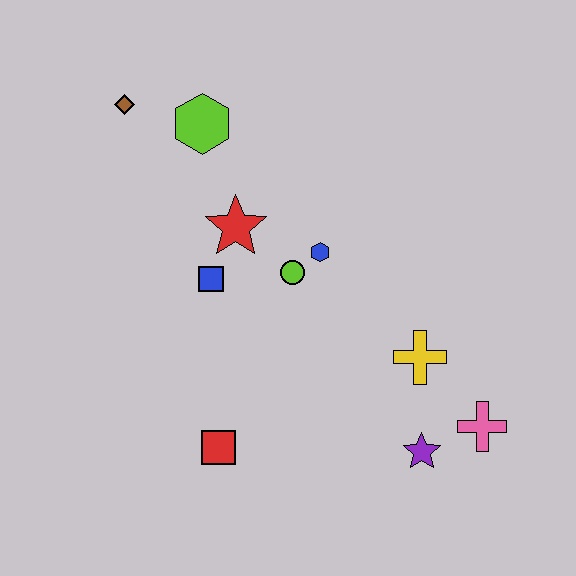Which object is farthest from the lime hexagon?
The pink cross is farthest from the lime hexagon.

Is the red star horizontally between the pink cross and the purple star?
No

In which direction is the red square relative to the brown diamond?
The red square is below the brown diamond.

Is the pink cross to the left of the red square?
No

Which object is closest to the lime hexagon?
The brown diamond is closest to the lime hexagon.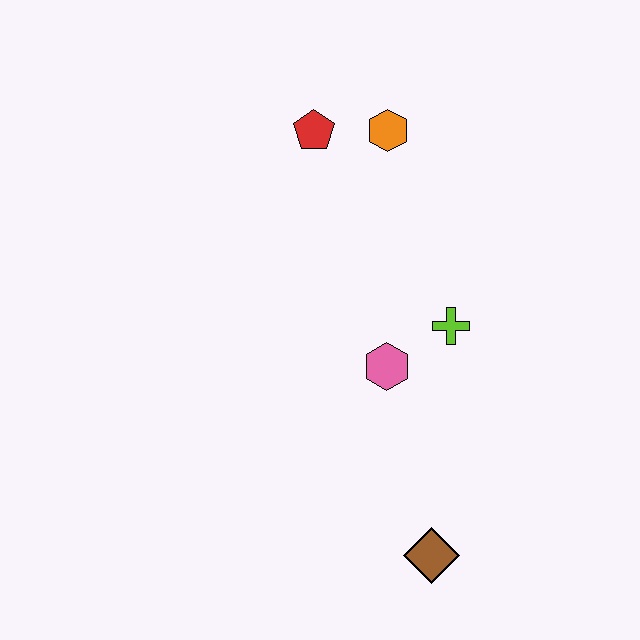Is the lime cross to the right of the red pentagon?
Yes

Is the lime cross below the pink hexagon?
No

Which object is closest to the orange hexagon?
The red pentagon is closest to the orange hexagon.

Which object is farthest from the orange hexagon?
The brown diamond is farthest from the orange hexagon.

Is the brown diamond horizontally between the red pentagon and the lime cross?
Yes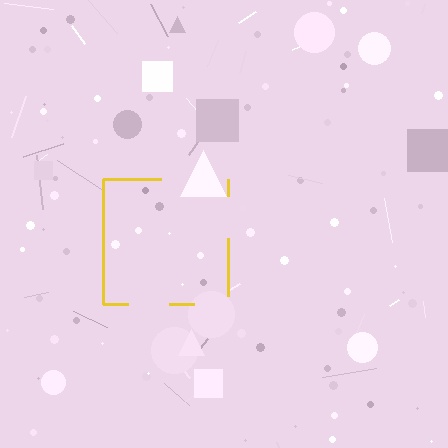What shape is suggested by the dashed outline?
The dashed outline suggests a square.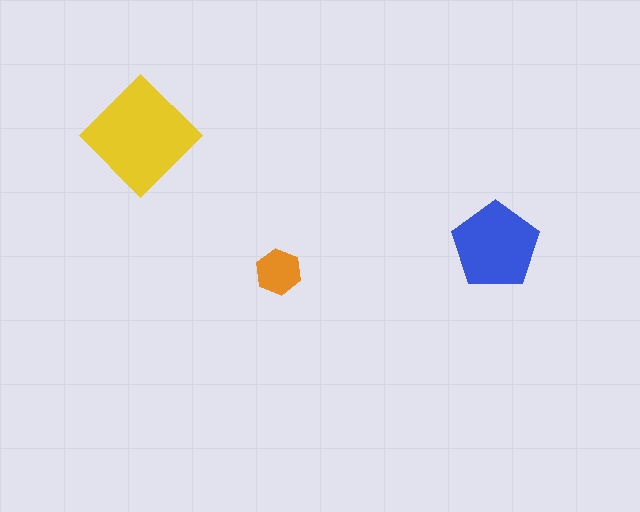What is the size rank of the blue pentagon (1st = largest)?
2nd.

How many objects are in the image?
There are 3 objects in the image.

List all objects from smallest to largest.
The orange hexagon, the blue pentagon, the yellow diamond.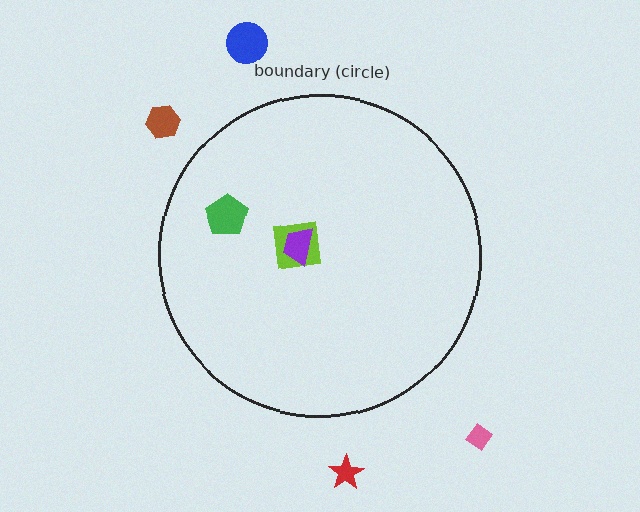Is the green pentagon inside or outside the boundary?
Inside.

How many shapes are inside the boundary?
3 inside, 4 outside.